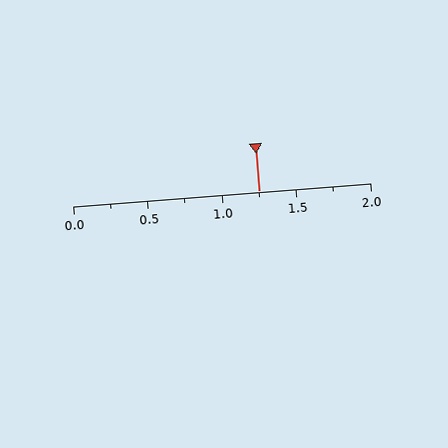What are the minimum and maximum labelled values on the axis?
The axis runs from 0.0 to 2.0.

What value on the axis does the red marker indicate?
The marker indicates approximately 1.25.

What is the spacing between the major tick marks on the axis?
The major ticks are spaced 0.5 apart.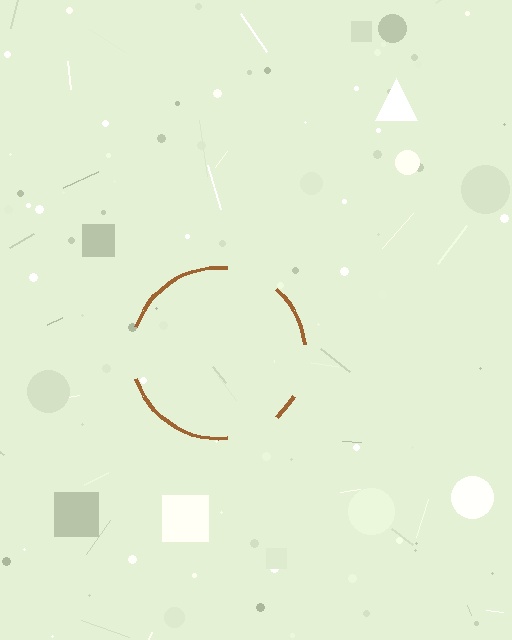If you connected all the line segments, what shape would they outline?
They would outline a circle.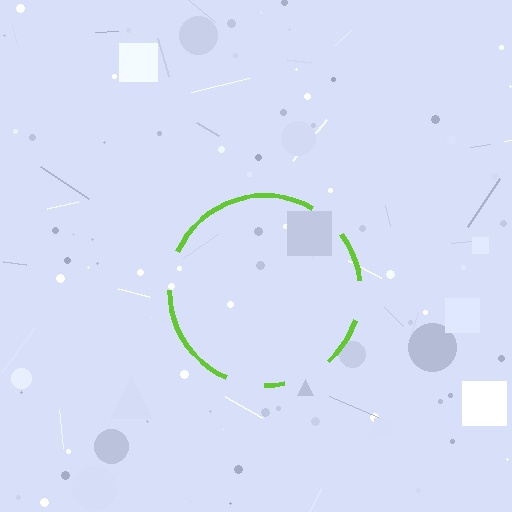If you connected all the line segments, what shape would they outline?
They would outline a circle.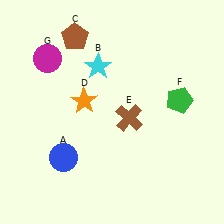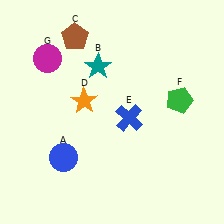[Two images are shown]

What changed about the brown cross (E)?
In Image 1, E is brown. In Image 2, it changed to blue.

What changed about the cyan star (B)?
In Image 1, B is cyan. In Image 2, it changed to teal.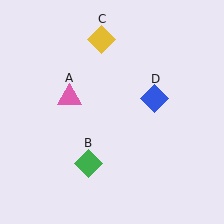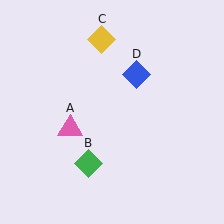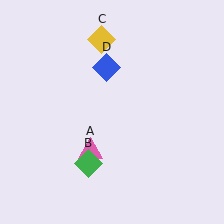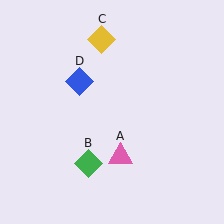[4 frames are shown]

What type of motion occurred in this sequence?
The pink triangle (object A), blue diamond (object D) rotated counterclockwise around the center of the scene.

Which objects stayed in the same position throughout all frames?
Green diamond (object B) and yellow diamond (object C) remained stationary.